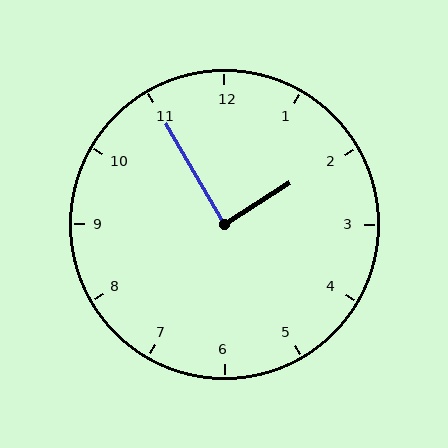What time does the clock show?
1:55.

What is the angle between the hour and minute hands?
Approximately 88 degrees.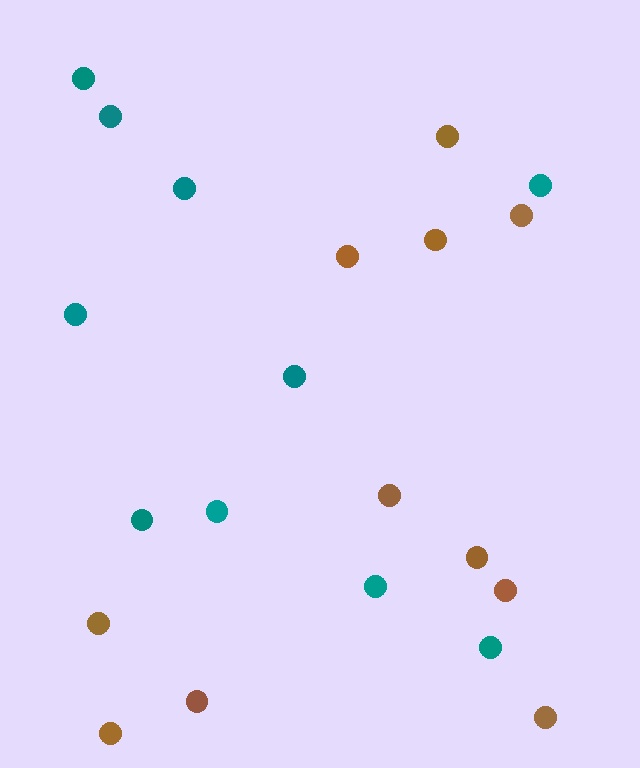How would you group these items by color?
There are 2 groups: one group of brown circles (11) and one group of teal circles (10).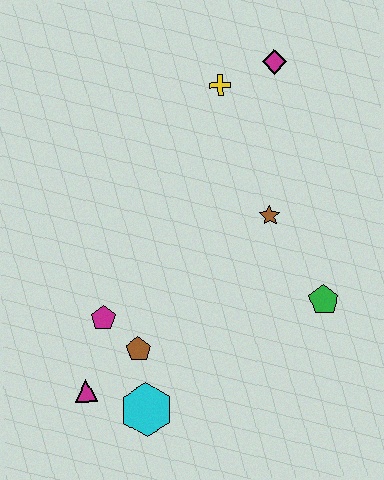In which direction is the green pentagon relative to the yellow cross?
The green pentagon is below the yellow cross.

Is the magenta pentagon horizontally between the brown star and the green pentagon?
No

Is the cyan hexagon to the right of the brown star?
No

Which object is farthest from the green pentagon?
The magenta triangle is farthest from the green pentagon.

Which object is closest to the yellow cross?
The magenta diamond is closest to the yellow cross.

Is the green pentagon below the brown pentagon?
No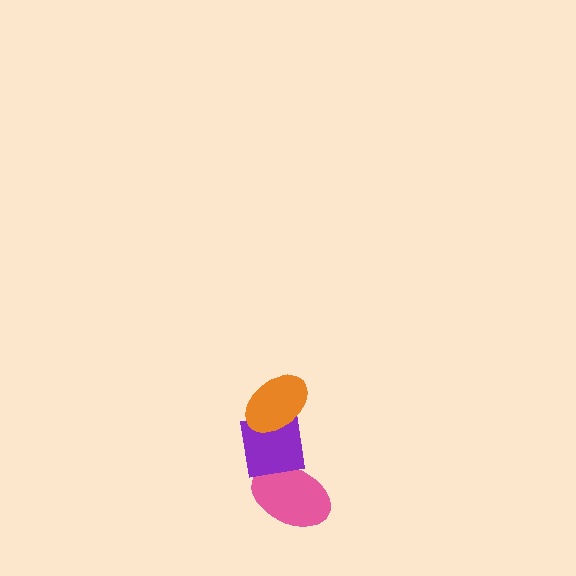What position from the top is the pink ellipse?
The pink ellipse is 3rd from the top.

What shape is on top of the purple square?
The orange ellipse is on top of the purple square.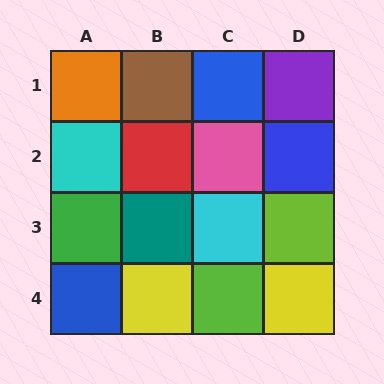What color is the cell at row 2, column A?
Cyan.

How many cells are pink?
1 cell is pink.